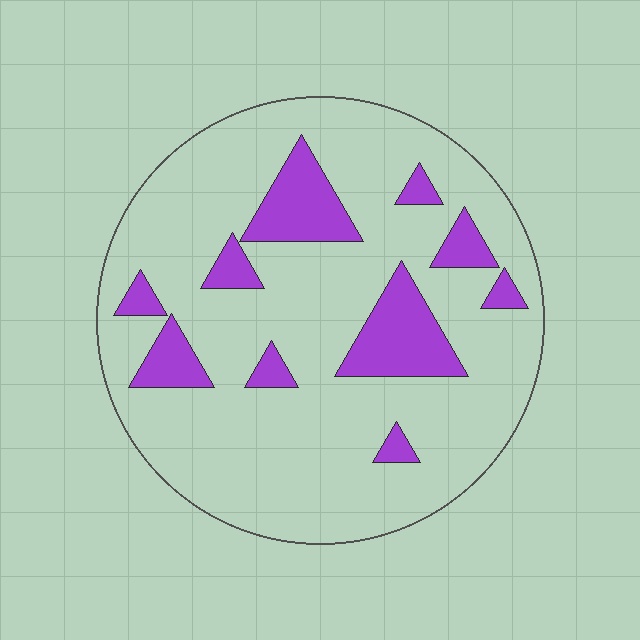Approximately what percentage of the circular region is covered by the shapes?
Approximately 20%.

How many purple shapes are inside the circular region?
10.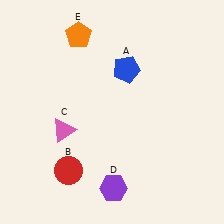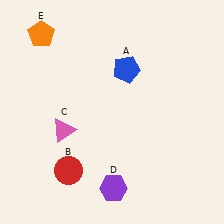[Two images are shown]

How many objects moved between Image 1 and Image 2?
1 object moved between the two images.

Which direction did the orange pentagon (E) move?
The orange pentagon (E) moved left.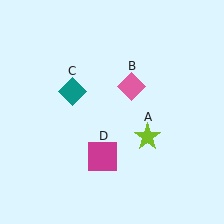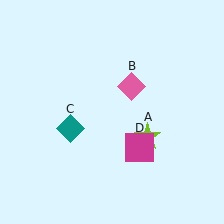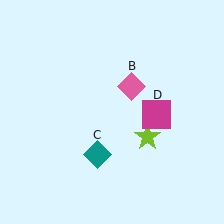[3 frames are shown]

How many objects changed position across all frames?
2 objects changed position: teal diamond (object C), magenta square (object D).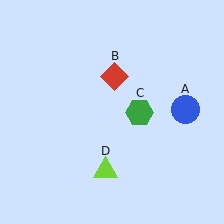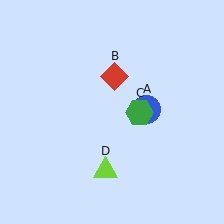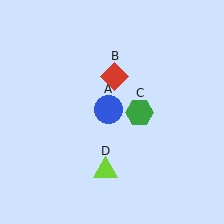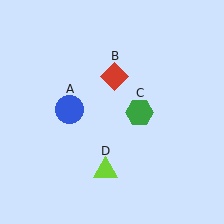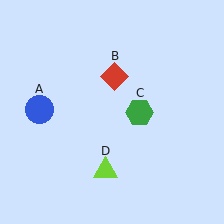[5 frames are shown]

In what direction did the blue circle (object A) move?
The blue circle (object A) moved left.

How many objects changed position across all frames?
1 object changed position: blue circle (object A).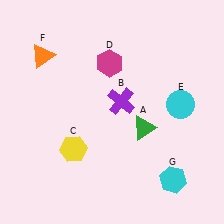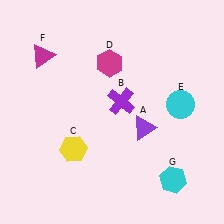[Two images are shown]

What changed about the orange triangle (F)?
In Image 1, F is orange. In Image 2, it changed to magenta.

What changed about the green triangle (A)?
In Image 1, A is green. In Image 2, it changed to purple.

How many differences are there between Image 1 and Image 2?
There are 2 differences between the two images.